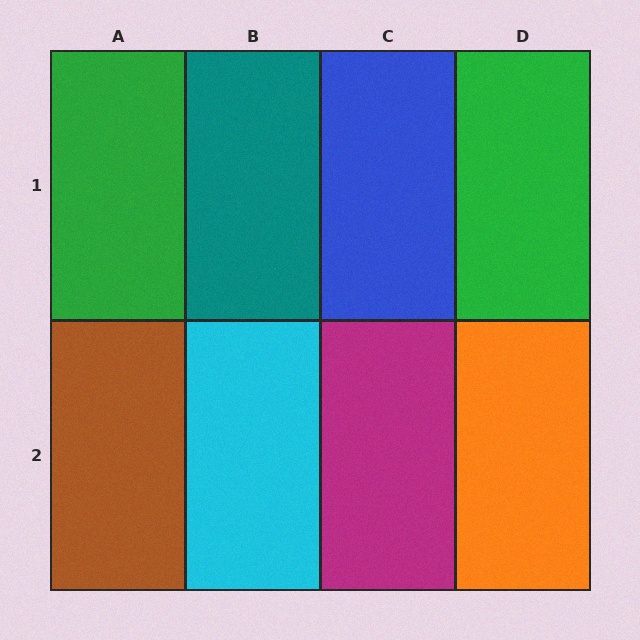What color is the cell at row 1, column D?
Green.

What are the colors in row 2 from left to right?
Brown, cyan, magenta, orange.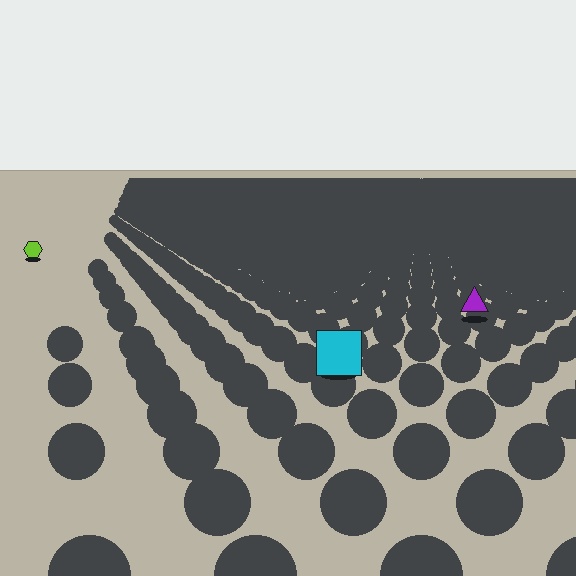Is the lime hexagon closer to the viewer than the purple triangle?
No. The purple triangle is closer — you can tell from the texture gradient: the ground texture is coarser near it.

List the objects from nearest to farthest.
From nearest to farthest: the cyan square, the purple triangle, the lime hexagon.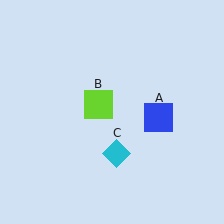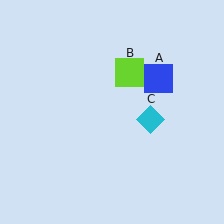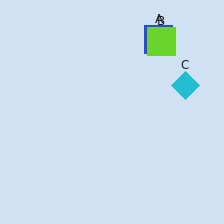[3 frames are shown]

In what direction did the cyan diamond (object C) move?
The cyan diamond (object C) moved up and to the right.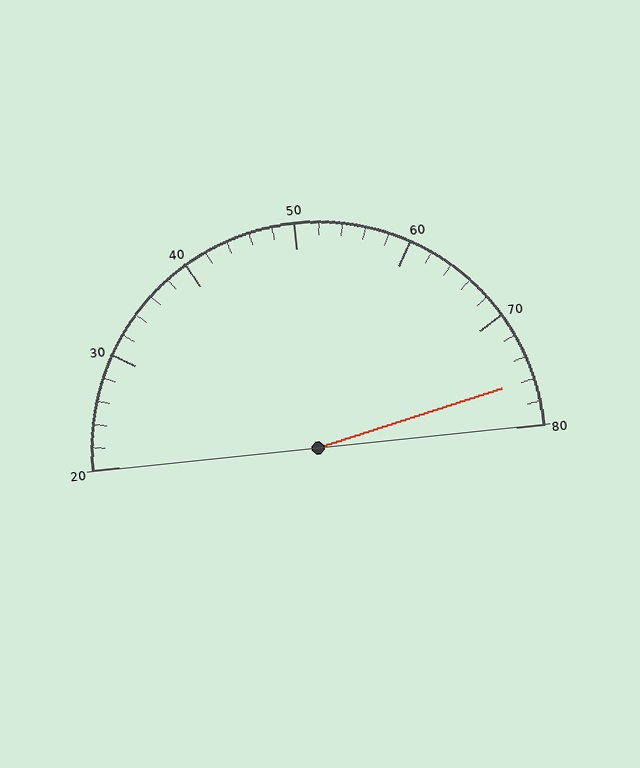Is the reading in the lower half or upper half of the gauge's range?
The reading is in the upper half of the range (20 to 80).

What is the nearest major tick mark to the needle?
The nearest major tick mark is 80.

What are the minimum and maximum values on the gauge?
The gauge ranges from 20 to 80.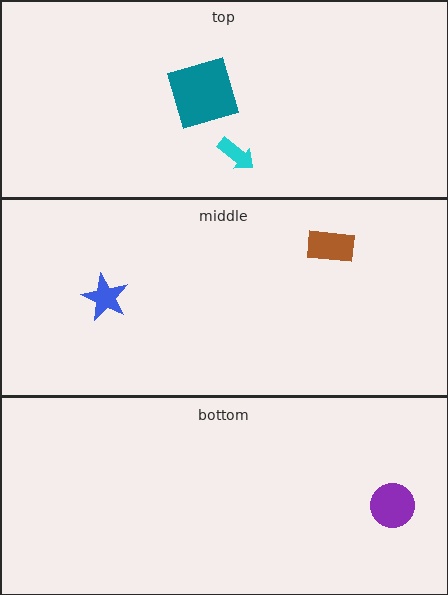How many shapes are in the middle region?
2.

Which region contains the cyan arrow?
The top region.